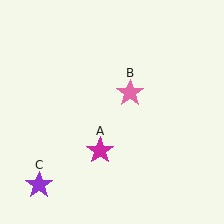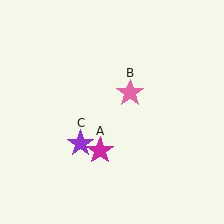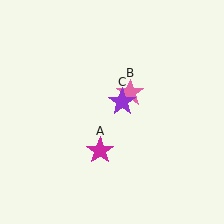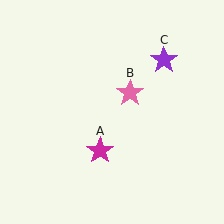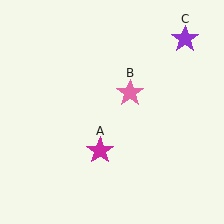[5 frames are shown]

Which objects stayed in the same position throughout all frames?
Magenta star (object A) and pink star (object B) remained stationary.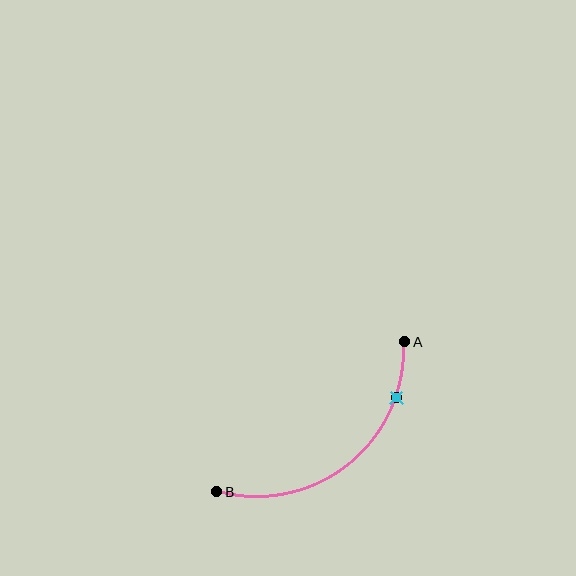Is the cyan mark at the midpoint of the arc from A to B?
No. The cyan mark lies on the arc but is closer to endpoint A. The arc midpoint would be at the point on the curve equidistant along the arc from both A and B.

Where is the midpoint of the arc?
The arc midpoint is the point on the curve farthest from the straight line joining A and B. It sits below and to the right of that line.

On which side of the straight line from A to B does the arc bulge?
The arc bulges below and to the right of the straight line connecting A and B.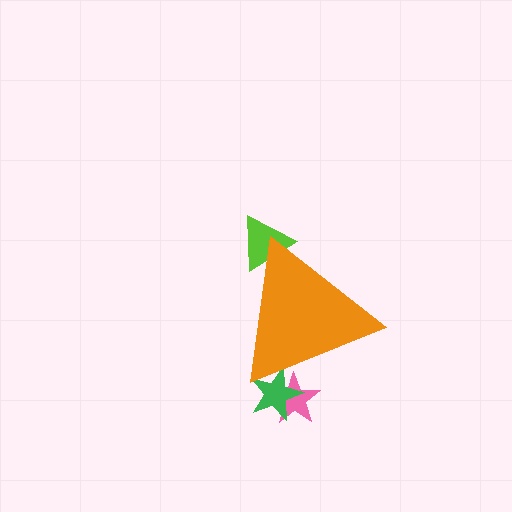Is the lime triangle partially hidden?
Yes, the lime triangle is partially hidden behind the orange triangle.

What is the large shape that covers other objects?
An orange triangle.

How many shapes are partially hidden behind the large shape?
3 shapes are partially hidden.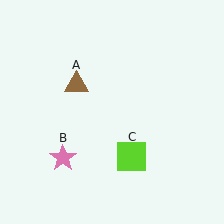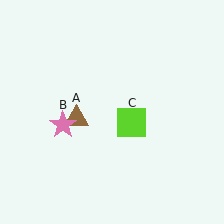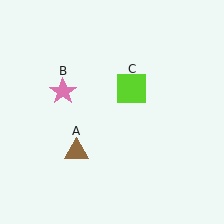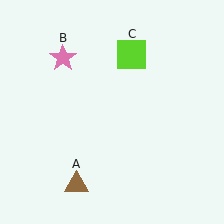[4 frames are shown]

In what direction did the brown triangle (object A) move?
The brown triangle (object A) moved down.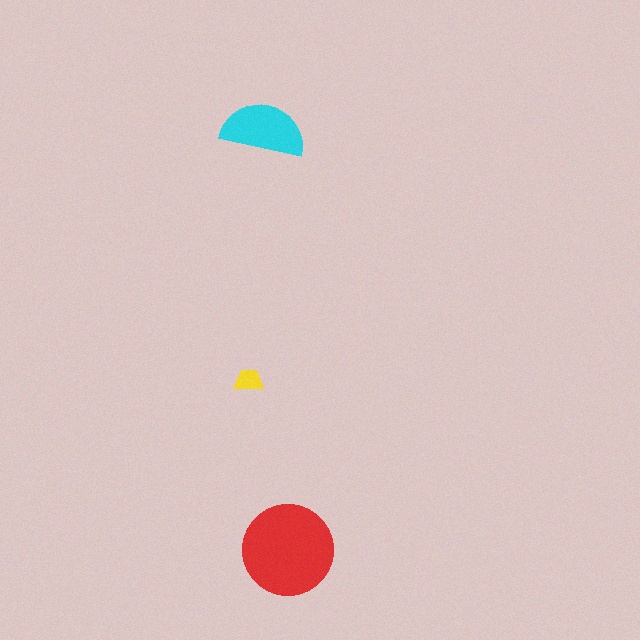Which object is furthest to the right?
The red circle is rightmost.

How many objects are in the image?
There are 3 objects in the image.